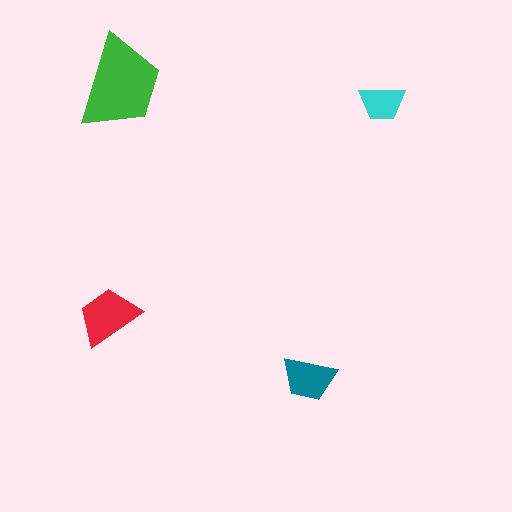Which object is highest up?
The green trapezoid is topmost.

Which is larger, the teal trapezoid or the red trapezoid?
The red one.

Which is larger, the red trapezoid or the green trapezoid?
The green one.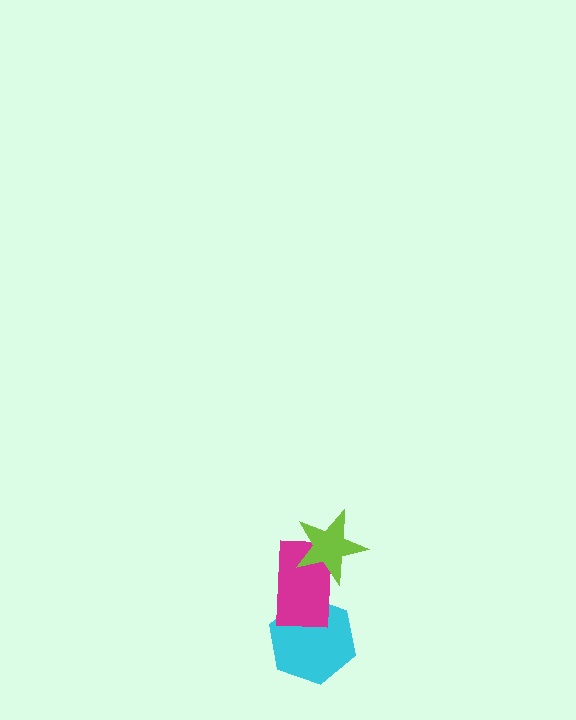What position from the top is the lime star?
The lime star is 1st from the top.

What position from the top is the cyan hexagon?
The cyan hexagon is 3rd from the top.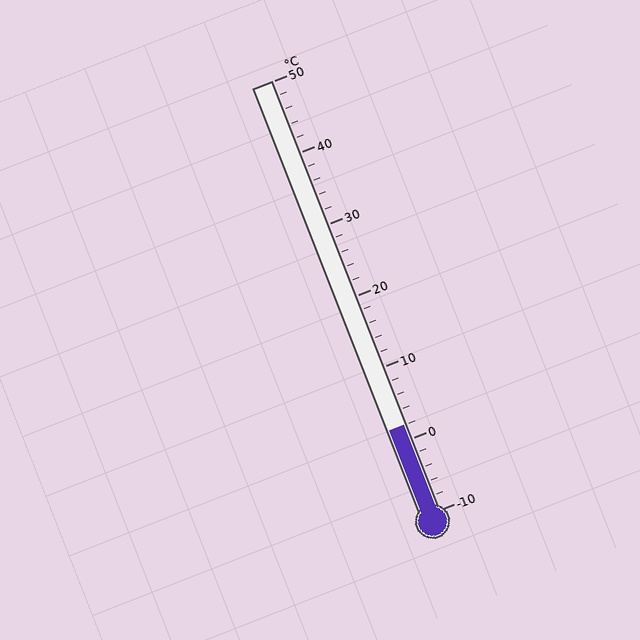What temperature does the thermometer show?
The thermometer shows approximately 2°C.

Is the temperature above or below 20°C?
The temperature is below 20°C.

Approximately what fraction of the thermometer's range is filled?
The thermometer is filled to approximately 20% of its range.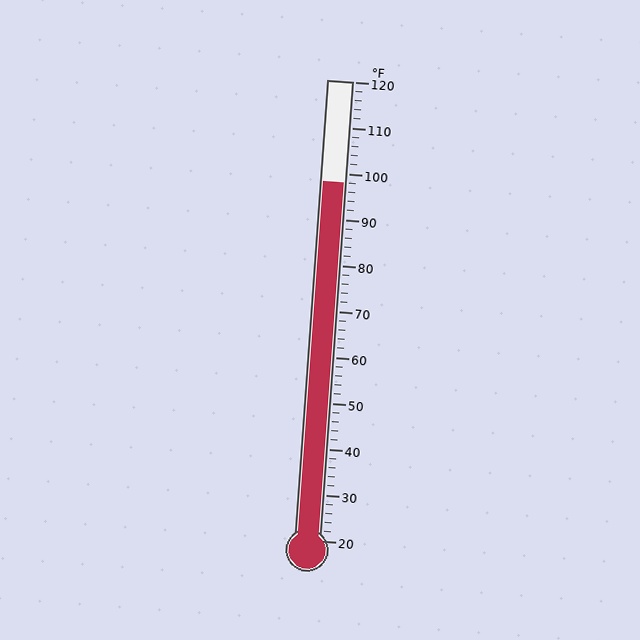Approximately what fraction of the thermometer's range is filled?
The thermometer is filled to approximately 80% of its range.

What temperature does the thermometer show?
The thermometer shows approximately 98°F.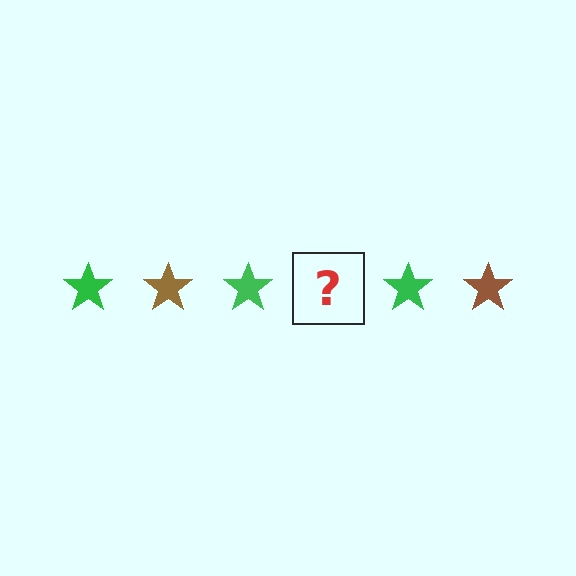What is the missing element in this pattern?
The missing element is a brown star.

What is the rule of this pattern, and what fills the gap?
The rule is that the pattern cycles through green, brown stars. The gap should be filled with a brown star.